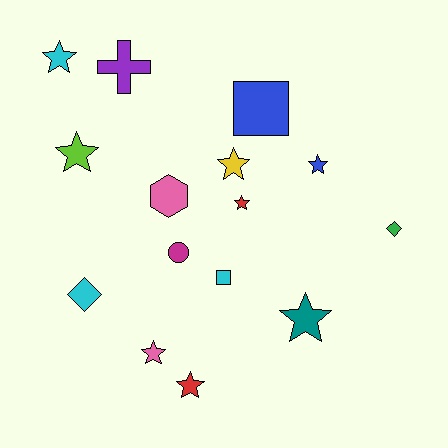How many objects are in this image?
There are 15 objects.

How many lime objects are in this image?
There is 1 lime object.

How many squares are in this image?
There are 2 squares.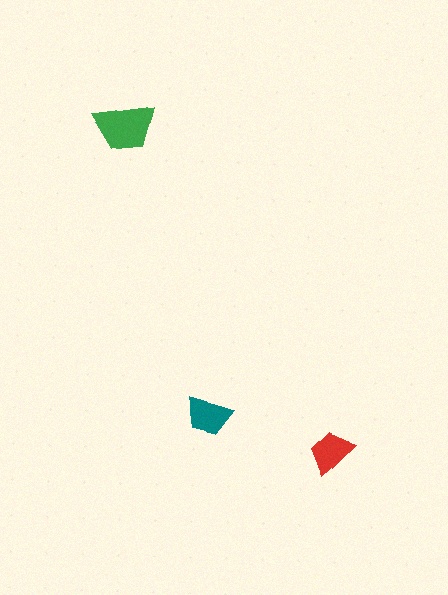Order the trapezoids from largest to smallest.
the green one, the teal one, the red one.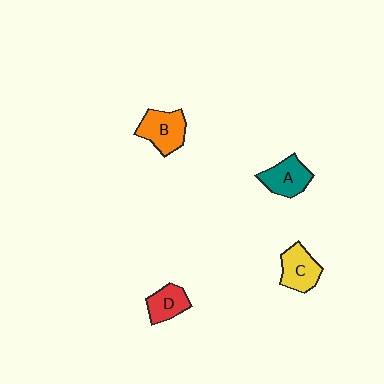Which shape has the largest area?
Shape B (orange).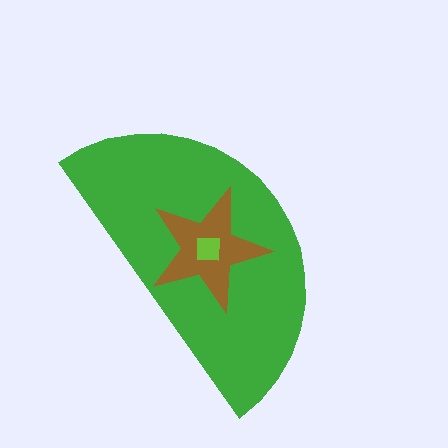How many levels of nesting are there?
3.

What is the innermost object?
The lime square.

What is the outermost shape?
The green semicircle.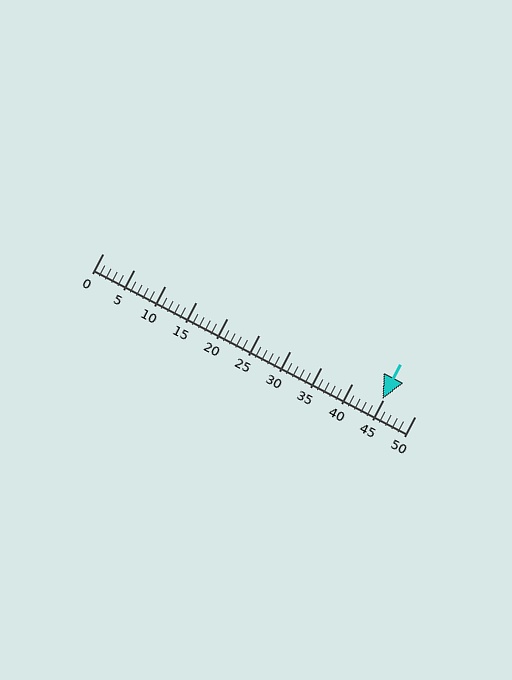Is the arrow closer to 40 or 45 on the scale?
The arrow is closer to 45.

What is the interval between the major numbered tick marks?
The major tick marks are spaced 5 units apart.